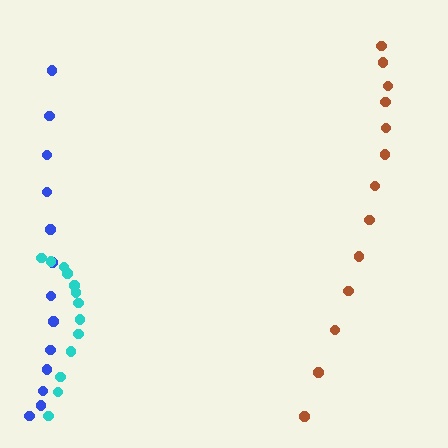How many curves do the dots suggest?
There are 3 distinct paths.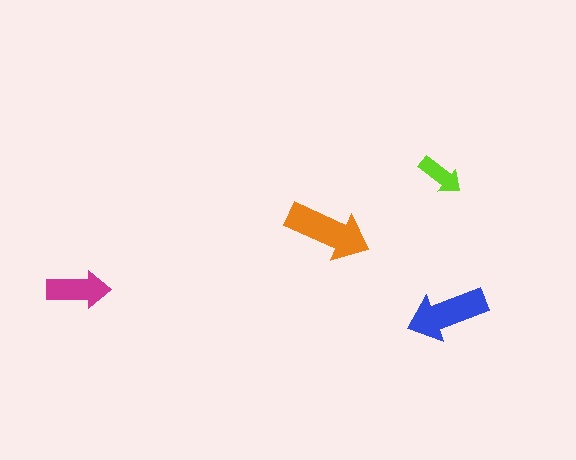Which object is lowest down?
The blue arrow is bottommost.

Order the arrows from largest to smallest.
the orange one, the blue one, the magenta one, the lime one.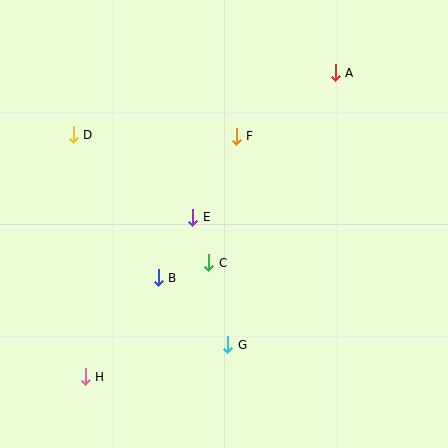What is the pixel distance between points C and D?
The distance between C and D is 186 pixels.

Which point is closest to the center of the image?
Point E at (193, 217) is closest to the center.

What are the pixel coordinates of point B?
Point B is at (158, 278).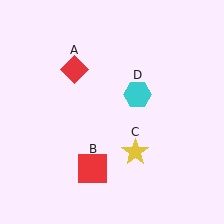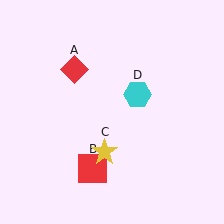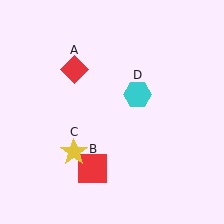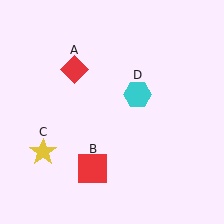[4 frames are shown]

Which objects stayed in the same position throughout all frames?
Red diamond (object A) and red square (object B) and cyan hexagon (object D) remained stationary.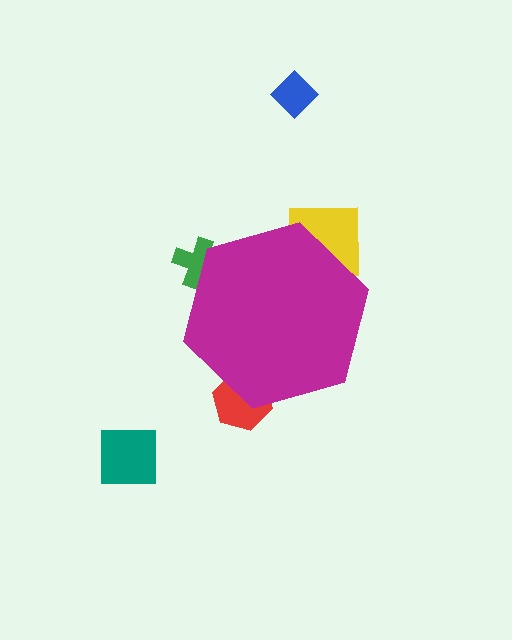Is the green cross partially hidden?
Yes, the green cross is partially hidden behind the magenta hexagon.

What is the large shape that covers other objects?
A magenta hexagon.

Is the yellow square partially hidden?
Yes, the yellow square is partially hidden behind the magenta hexagon.